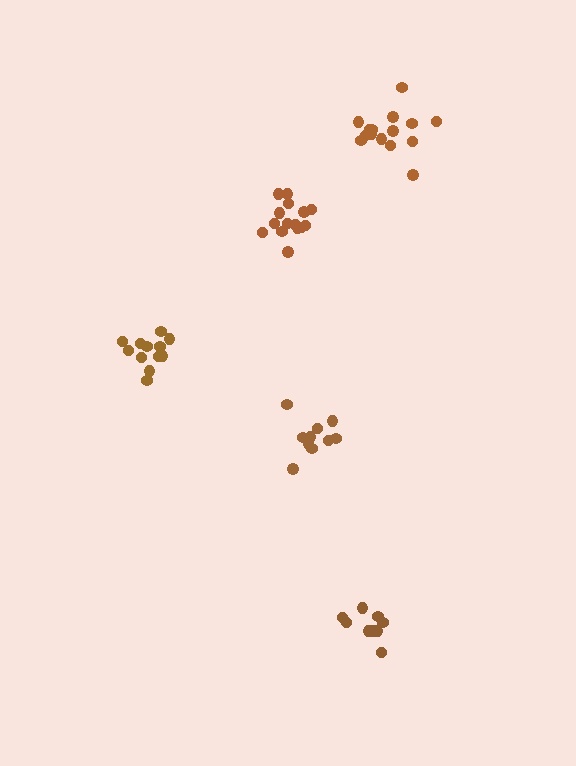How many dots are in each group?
Group 1: 12 dots, Group 2: 15 dots, Group 3: 10 dots, Group 4: 15 dots, Group 5: 9 dots (61 total).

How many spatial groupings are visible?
There are 5 spatial groupings.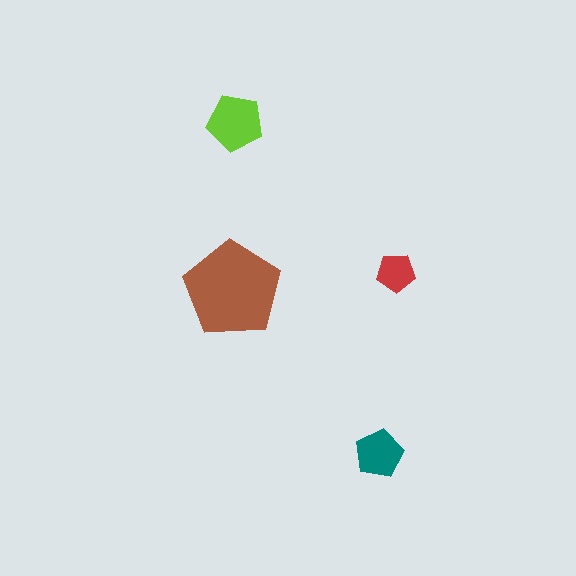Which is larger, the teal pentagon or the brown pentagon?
The brown one.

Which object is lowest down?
The teal pentagon is bottommost.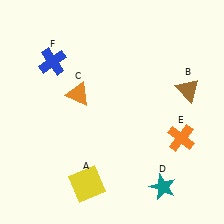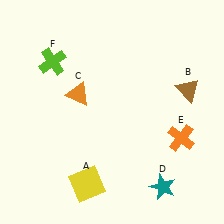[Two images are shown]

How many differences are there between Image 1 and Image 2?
There is 1 difference between the two images.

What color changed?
The cross (F) changed from blue in Image 1 to lime in Image 2.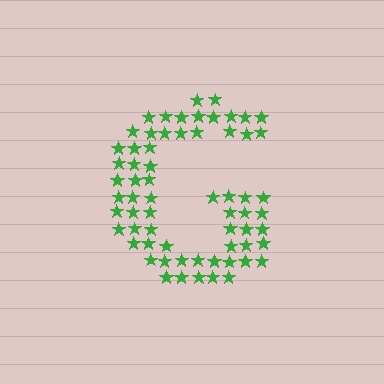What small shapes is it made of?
It is made of small stars.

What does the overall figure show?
The overall figure shows the letter G.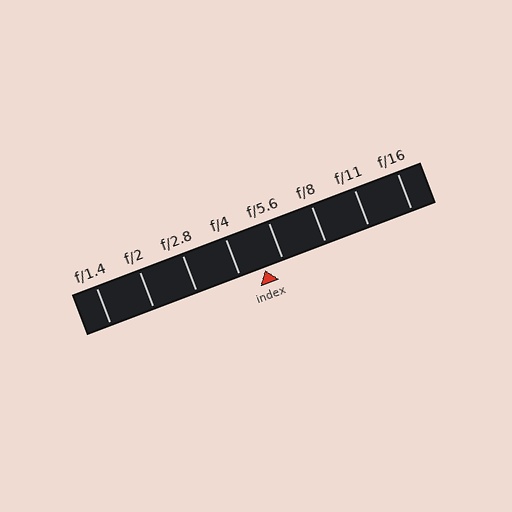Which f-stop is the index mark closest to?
The index mark is closest to f/5.6.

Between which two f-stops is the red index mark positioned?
The index mark is between f/4 and f/5.6.